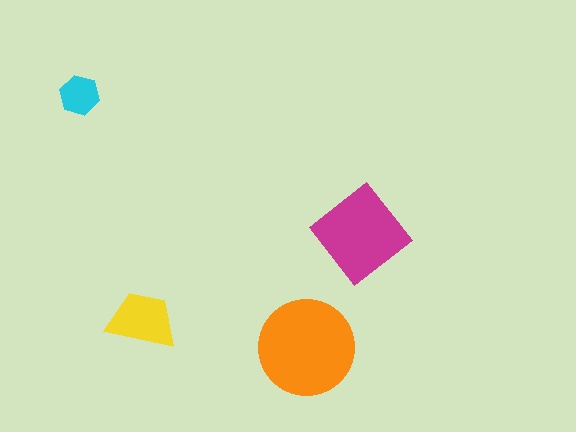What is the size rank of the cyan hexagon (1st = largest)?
4th.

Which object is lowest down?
The orange circle is bottommost.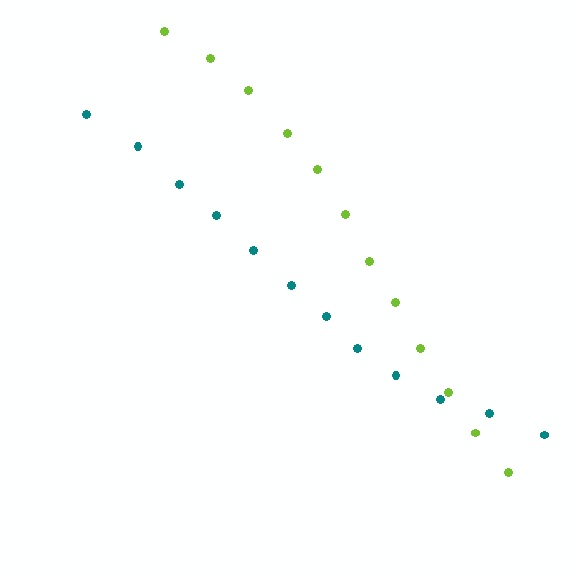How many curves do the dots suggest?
There are 2 distinct paths.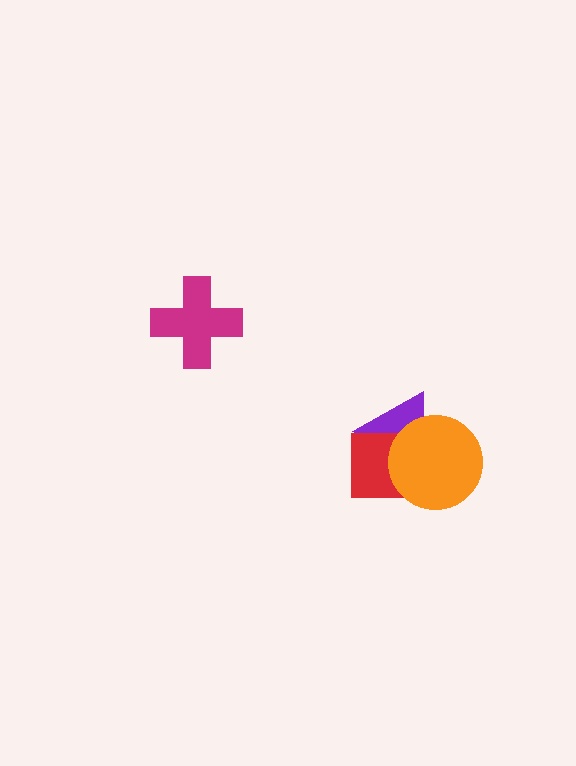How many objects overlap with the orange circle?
2 objects overlap with the orange circle.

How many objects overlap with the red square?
2 objects overlap with the red square.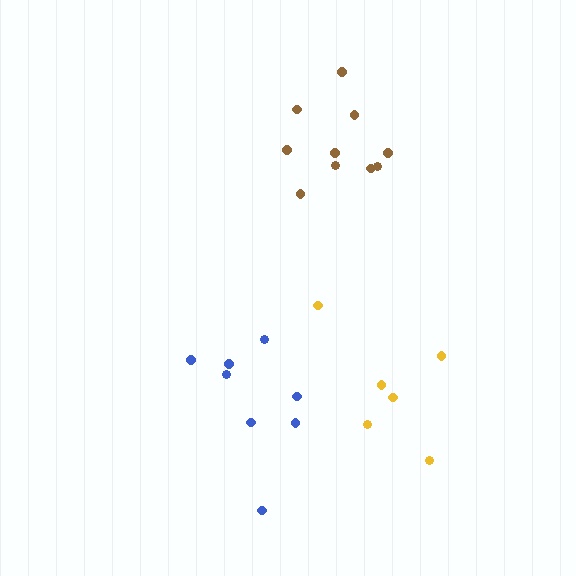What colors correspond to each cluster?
The clusters are colored: brown, yellow, blue.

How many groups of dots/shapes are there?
There are 3 groups.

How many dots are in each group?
Group 1: 10 dots, Group 2: 6 dots, Group 3: 8 dots (24 total).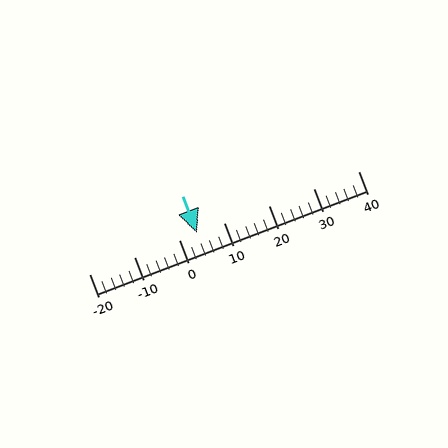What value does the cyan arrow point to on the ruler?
The cyan arrow points to approximately 4.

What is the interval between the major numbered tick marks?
The major tick marks are spaced 10 units apart.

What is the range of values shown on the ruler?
The ruler shows values from -20 to 40.